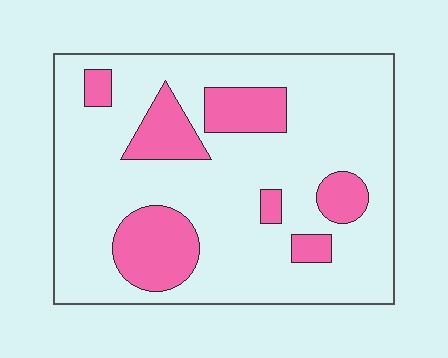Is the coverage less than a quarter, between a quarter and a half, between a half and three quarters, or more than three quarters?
Less than a quarter.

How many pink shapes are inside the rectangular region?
7.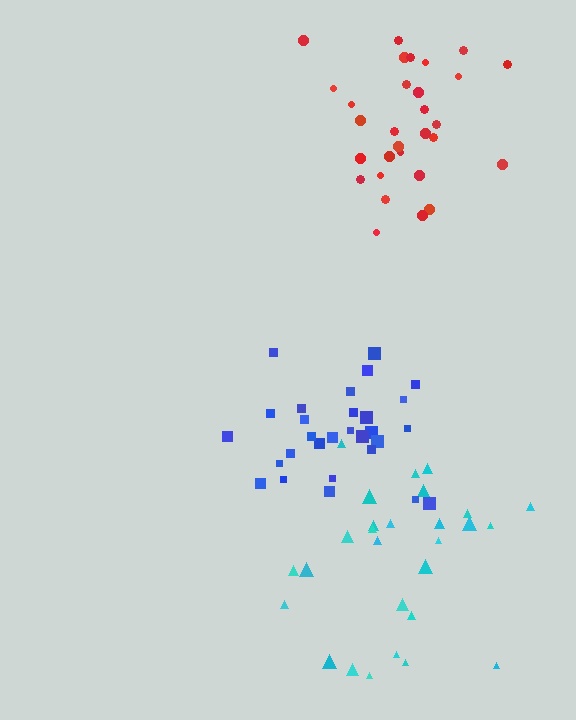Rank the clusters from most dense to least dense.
blue, red, cyan.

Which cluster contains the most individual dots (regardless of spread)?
Red (30).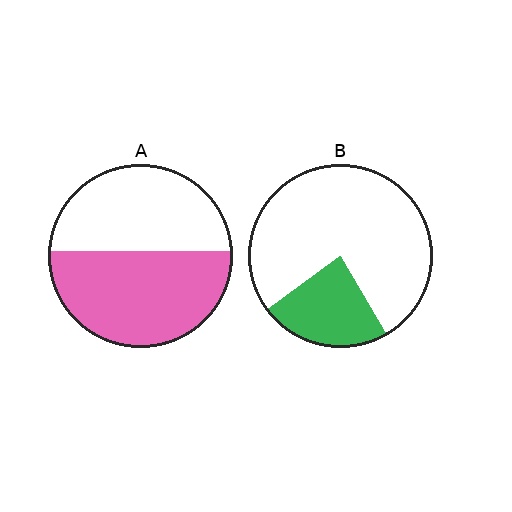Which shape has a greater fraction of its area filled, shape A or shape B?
Shape A.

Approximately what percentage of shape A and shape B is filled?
A is approximately 55% and B is approximately 25%.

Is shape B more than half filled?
No.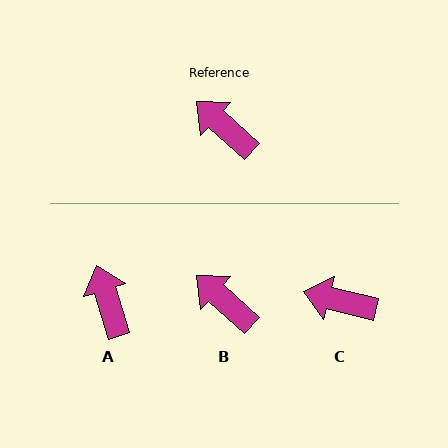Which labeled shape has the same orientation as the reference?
B.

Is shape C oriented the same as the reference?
No, it is off by about 28 degrees.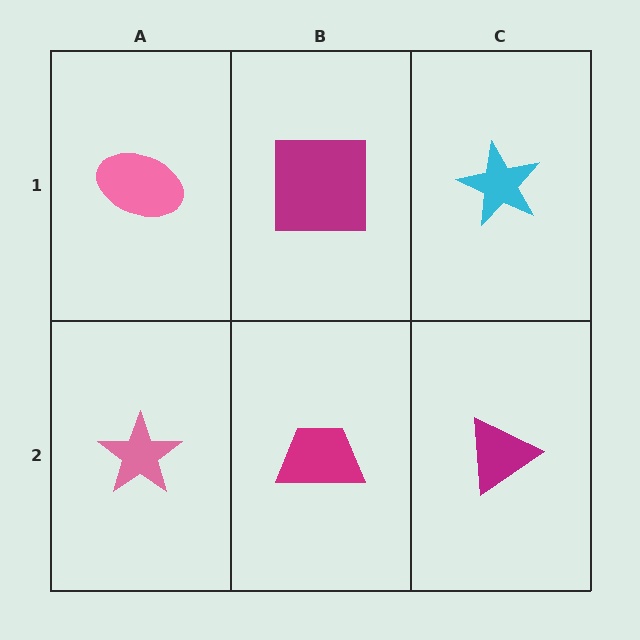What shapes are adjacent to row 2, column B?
A magenta square (row 1, column B), a pink star (row 2, column A), a magenta triangle (row 2, column C).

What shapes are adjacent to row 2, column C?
A cyan star (row 1, column C), a magenta trapezoid (row 2, column B).